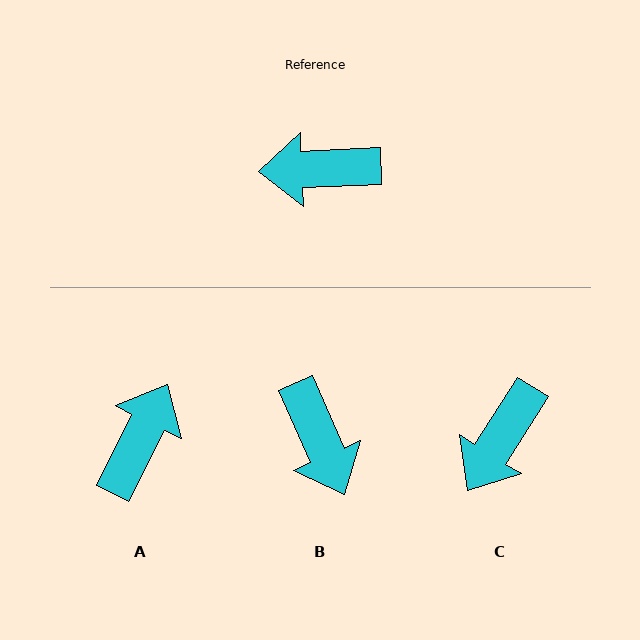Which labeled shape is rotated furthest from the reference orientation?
A, about 119 degrees away.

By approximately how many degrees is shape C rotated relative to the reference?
Approximately 55 degrees counter-clockwise.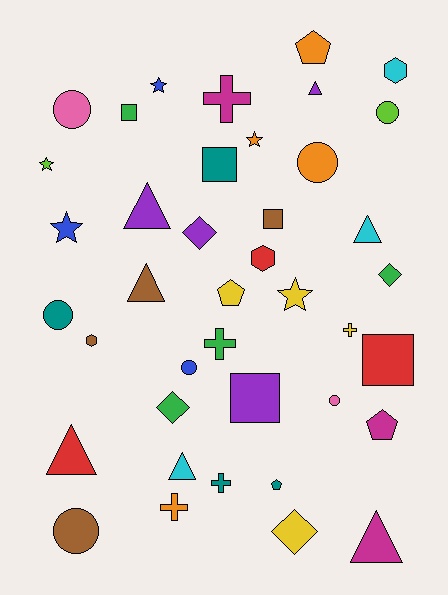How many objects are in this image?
There are 40 objects.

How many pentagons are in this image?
There are 4 pentagons.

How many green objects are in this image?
There are 4 green objects.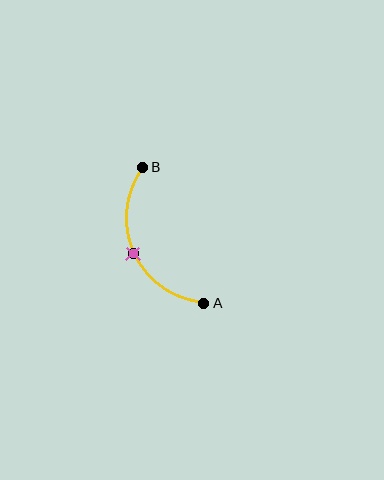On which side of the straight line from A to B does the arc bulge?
The arc bulges to the left of the straight line connecting A and B.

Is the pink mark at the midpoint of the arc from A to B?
Yes. The pink mark lies on the arc at equal arc-length from both A and B — it is the arc midpoint.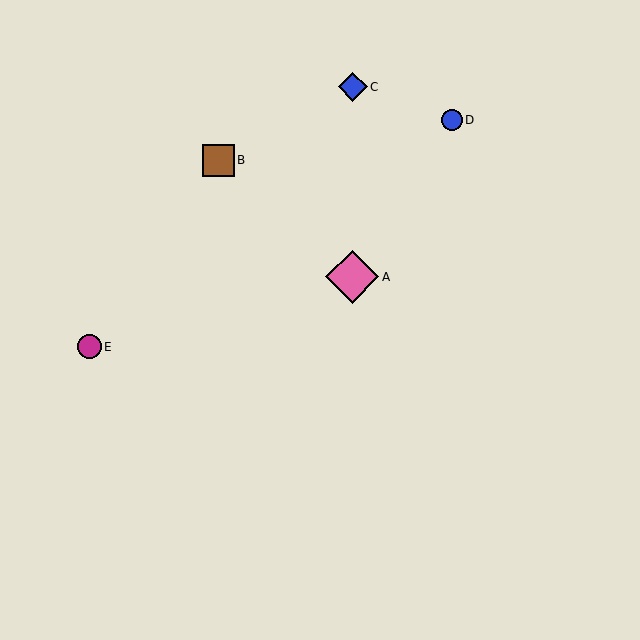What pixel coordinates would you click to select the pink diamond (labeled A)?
Click at (352, 277) to select the pink diamond A.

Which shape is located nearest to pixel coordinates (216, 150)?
The brown square (labeled B) at (218, 160) is nearest to that location.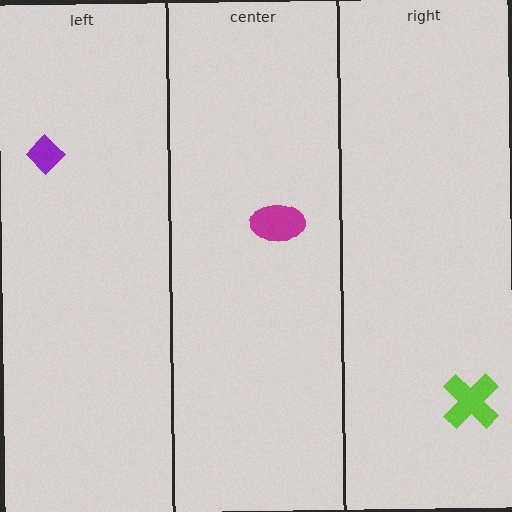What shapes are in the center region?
The magenta ellipse.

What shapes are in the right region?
The lime cross.